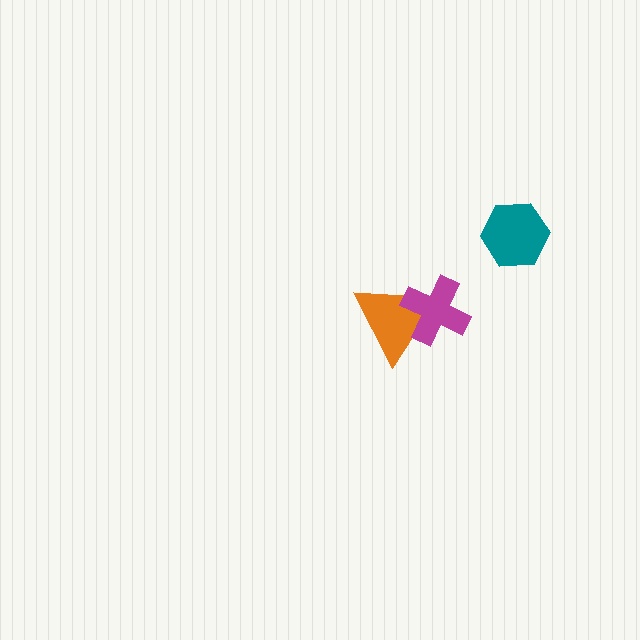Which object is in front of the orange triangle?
The magenta cross is in front of the orange triangle.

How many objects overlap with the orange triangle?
1 object overlaps with the orange triangle.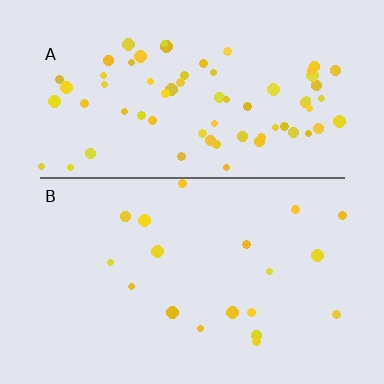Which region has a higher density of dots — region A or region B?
A (the top).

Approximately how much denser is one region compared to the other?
Approximately 3.8× — region A over region B.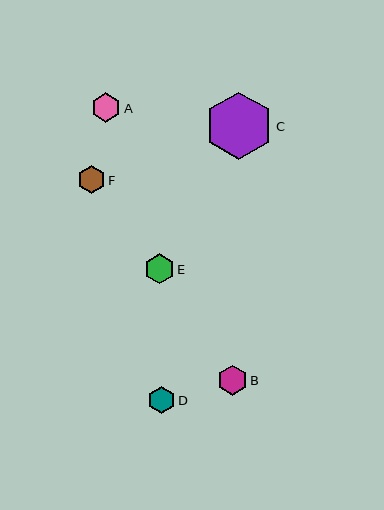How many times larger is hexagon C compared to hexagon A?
Hexagon C is approximately 2.3 times the size of hexagon A.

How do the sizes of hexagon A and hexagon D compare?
Hexagon A and hexagon D are approximately the same size.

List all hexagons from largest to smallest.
From largest to smallest: C, E, B, A, D, F.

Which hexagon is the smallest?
Hexagon F is the smallest with a size of approximately 28 pixels.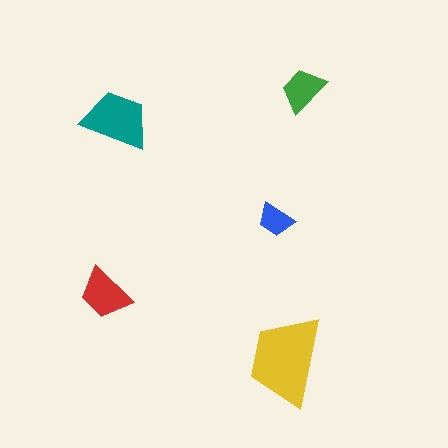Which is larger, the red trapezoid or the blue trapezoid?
The red one.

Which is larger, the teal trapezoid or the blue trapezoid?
The teal one.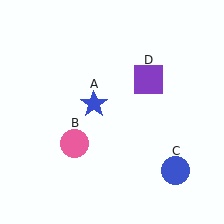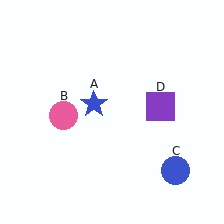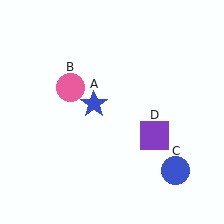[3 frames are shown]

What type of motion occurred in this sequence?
The pink circle (object B), purple square (object D) rotated clockwise around the center of the scene.